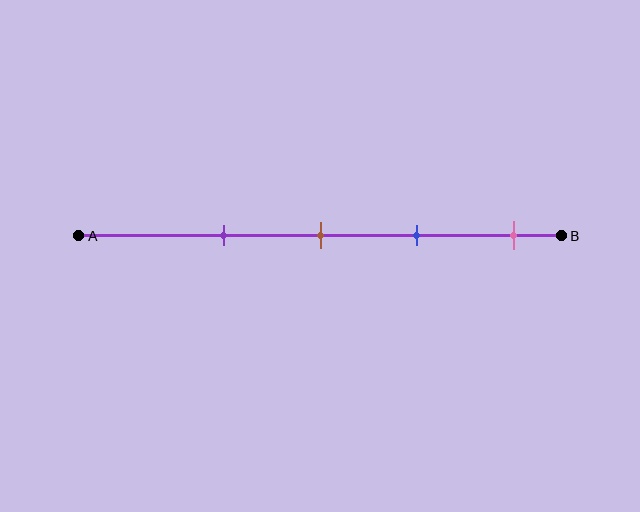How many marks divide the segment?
There are 4 marks dividing the segment.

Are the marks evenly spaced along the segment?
Yes, the marks are approximately evenly spaced.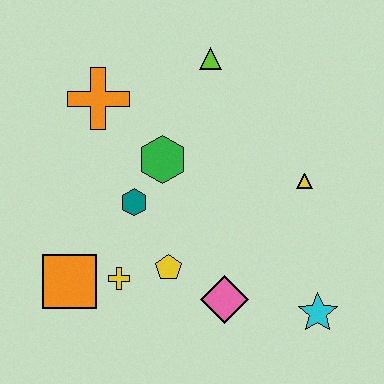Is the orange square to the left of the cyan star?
Yes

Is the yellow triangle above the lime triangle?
No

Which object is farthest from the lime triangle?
The cyan star is farthest from the lime triangle.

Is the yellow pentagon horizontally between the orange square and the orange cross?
No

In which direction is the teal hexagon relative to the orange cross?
The teal hexagon is below the orange cross.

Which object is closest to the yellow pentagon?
The yellow cross is closest to the yellow pentagon.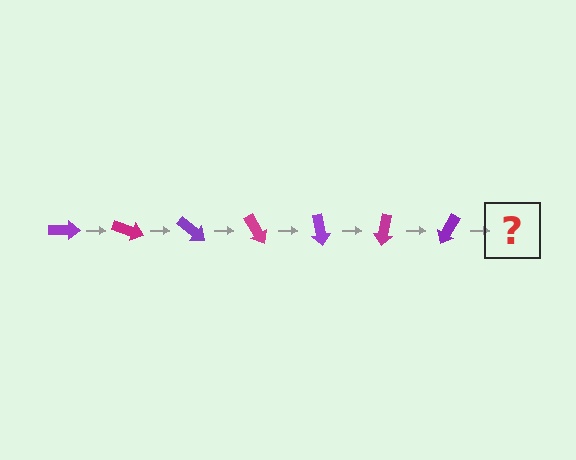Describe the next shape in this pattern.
It should be a magenta arrow, rotated 140 degrees from the start.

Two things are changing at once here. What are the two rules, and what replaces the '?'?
The two rules are that it rotates 20 degrees each step and the color cycles through purple and magenta. The '?' should be a magenta arrow, rotated 140 degrees from the start.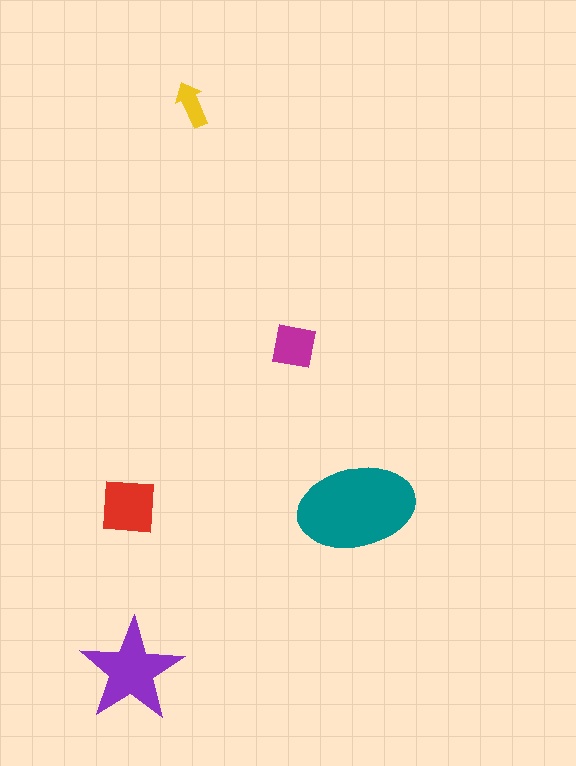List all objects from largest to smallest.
The teal ellipse, the purple star, the red square, the magenta square, the yellow arrow.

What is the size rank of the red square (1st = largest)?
3rd.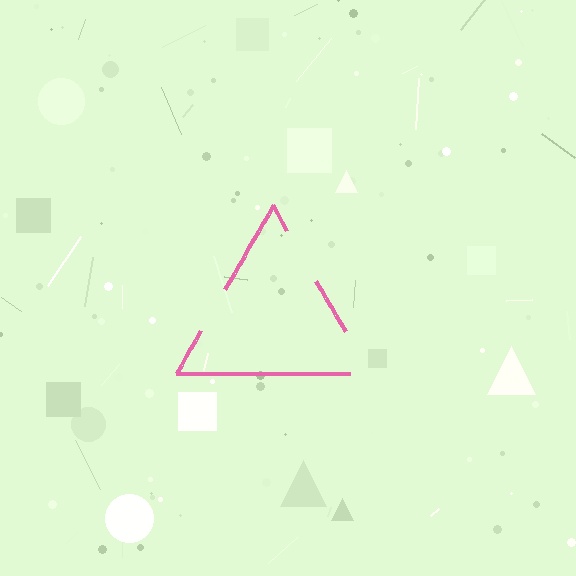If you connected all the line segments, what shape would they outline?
They would outline a triangle.